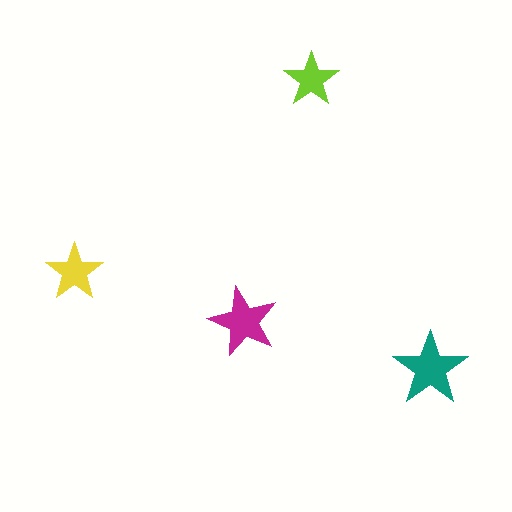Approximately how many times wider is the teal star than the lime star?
About 1.5 times wider.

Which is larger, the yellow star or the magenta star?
The magenta one.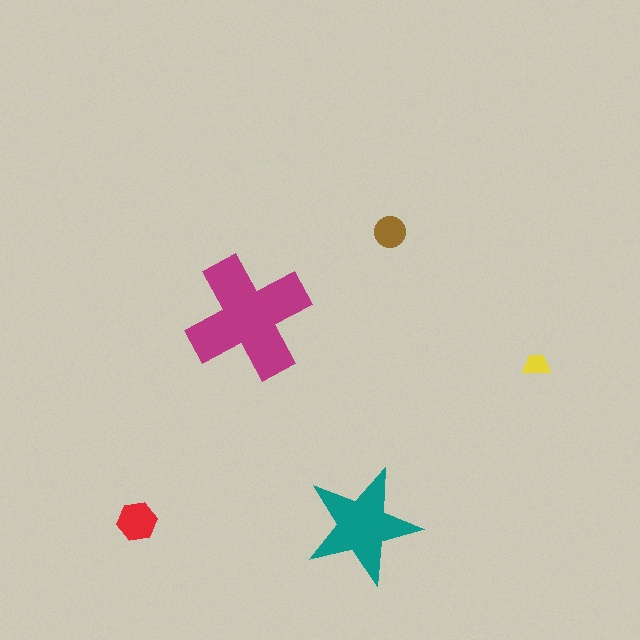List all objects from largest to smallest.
The magenta cross, the teal star, the red hexagon, the brown circle, the yellow trapezoid.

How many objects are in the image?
There are 5 objects in the image.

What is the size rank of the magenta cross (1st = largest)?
1st.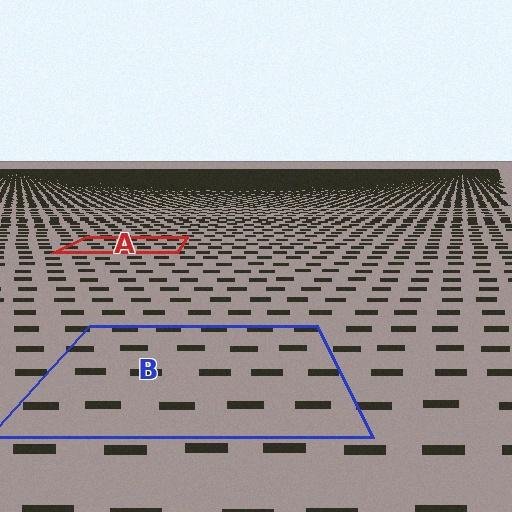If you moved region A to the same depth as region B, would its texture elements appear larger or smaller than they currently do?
They would appear larger. At a closer depth, the same texture elements are projected at a bigger on-screen size.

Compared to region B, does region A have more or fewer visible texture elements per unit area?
Region A has more texture elements per unit area — they are packed more densely because it is farther away.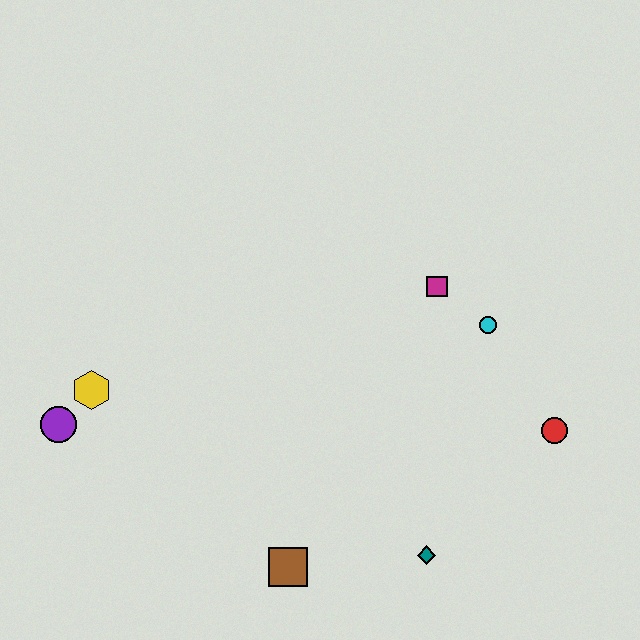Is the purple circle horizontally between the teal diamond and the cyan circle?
No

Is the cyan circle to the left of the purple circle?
No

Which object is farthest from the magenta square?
The purple circle is farthest from the magenta square.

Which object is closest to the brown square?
The teal diamond is closest to the brown square.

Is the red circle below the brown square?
No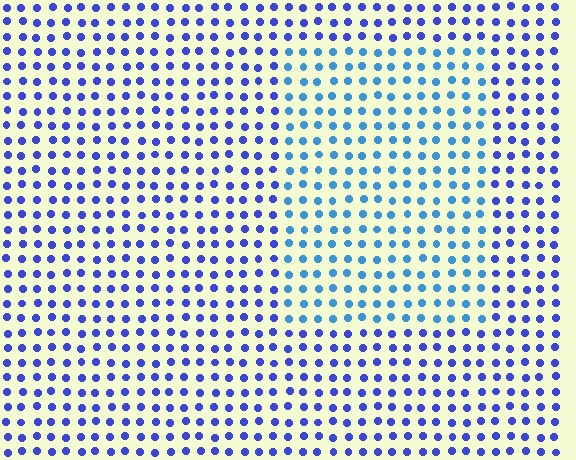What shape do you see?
I see a rectangle.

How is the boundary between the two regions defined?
The boundary is defined purely by a slight shift in hue (about 32 degrees). Spacing, size, and orientation are identical on both sides.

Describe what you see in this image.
The image is filled with small blue elements in a uniform arrangement. A rectangle-shaped region is visible where the elements are tinted to a slightly different hue, forming a subtle color boundary.